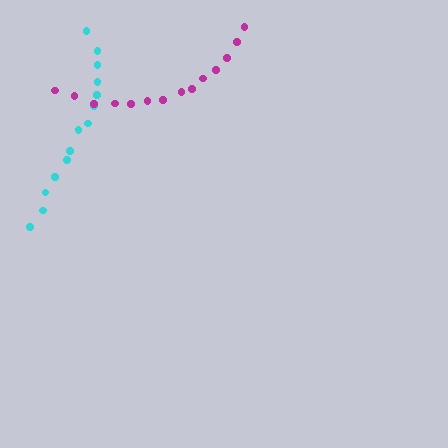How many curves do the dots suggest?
There are 2 distinct paths.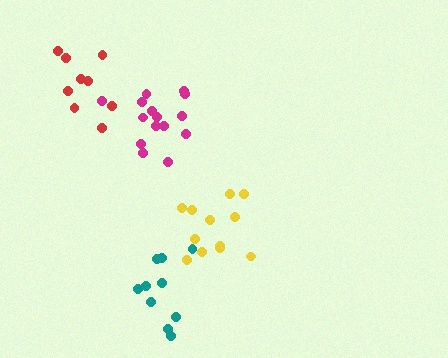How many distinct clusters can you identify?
There are 4 distinct clusters.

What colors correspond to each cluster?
The clusters are colored: yellow, red, teal, magenta.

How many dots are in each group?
Group 1: 12 dots, Group 2: 9 dots, Group 3: 10 dots, Group 4: 15 dots (46 total).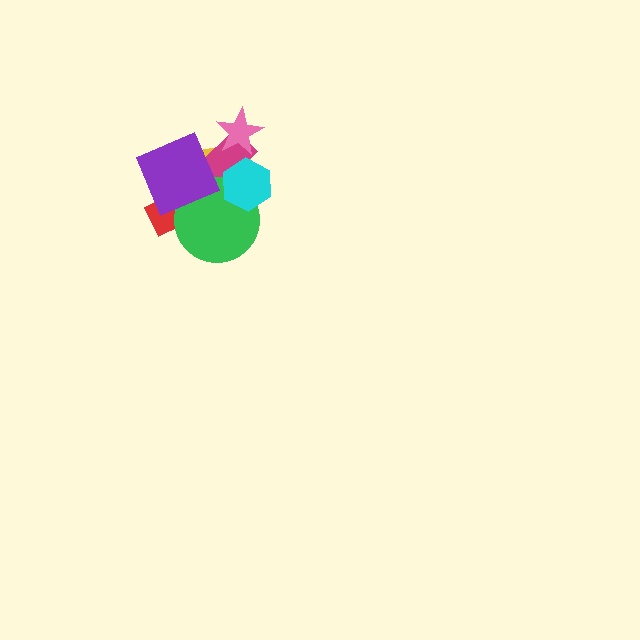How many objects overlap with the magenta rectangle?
4 objects overlap with the magenta rectangle.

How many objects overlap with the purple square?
4 objects overlap with the purple square.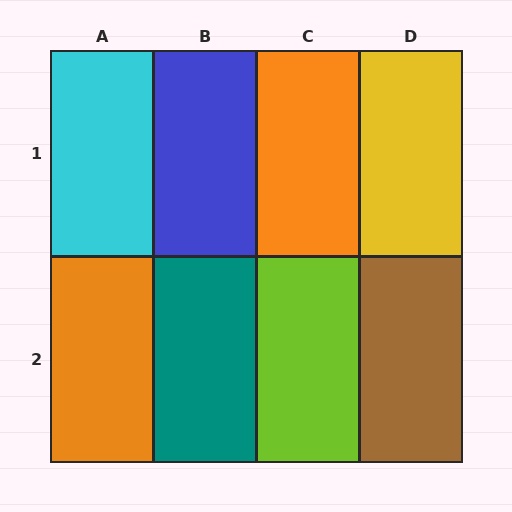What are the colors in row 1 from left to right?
Cyan, blue, orange, yellow.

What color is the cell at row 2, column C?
Lime.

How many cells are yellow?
1 cell is yellow.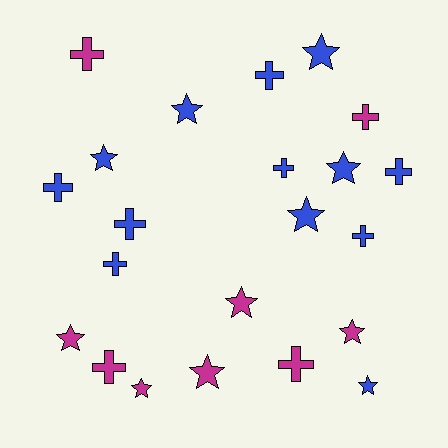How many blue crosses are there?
There are 7 blue crosses.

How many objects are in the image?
There are 22 objects.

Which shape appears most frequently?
Cross, with 11 objects.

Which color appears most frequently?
Blue, with 13 objects.